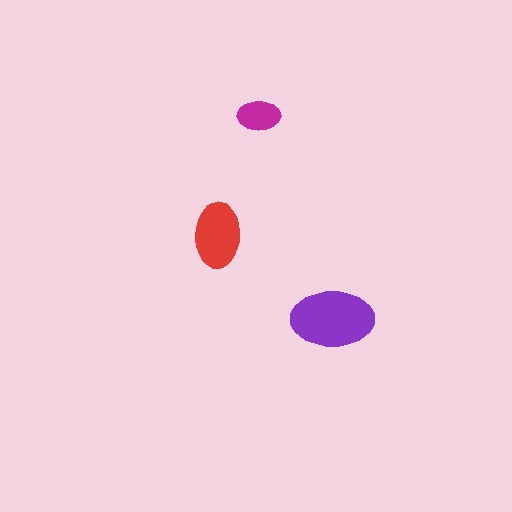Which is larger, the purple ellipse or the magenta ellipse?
The purple one.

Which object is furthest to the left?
The red ellipse is leftmost.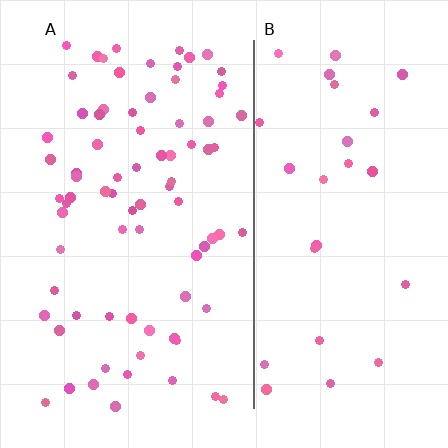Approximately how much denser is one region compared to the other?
Approximately 2.7× — region A over region B.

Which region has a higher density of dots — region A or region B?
A (the left).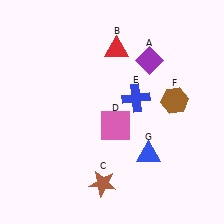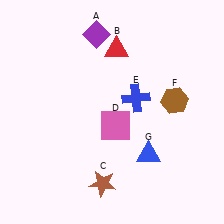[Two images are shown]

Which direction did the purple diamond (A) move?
The purple diamond (A) moved left.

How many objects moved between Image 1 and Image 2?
1 object moved between the two images.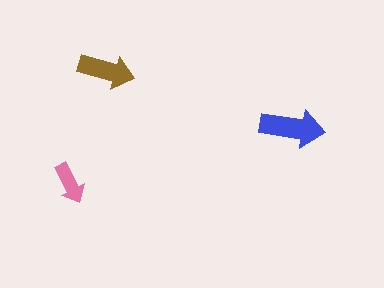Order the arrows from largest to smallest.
the blue one, the brown one, the pink one.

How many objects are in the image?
There are 3 objects in the image.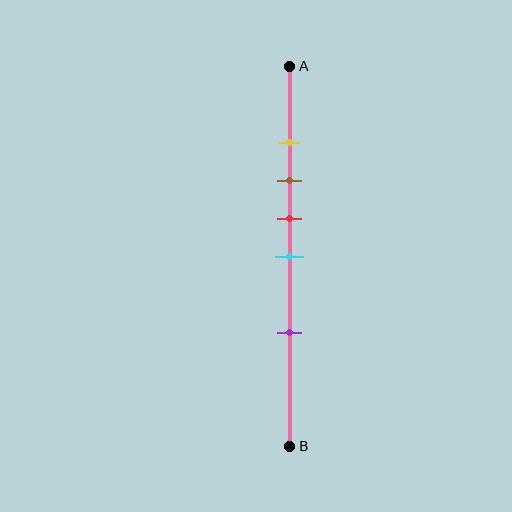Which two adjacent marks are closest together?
The yellow and brown marks are the closest adjacent pair.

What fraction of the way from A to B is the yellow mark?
The yellow mark is approximately 20% (0.2) of the way from A to B.